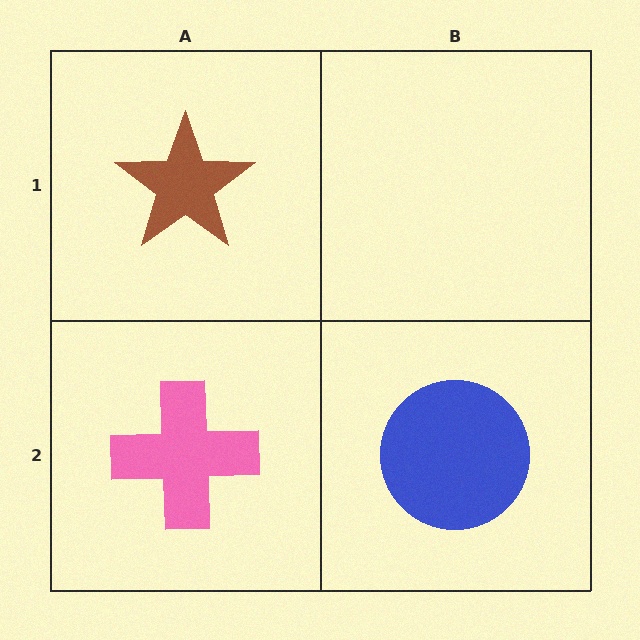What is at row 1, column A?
A brown star.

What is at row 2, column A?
A pink cross.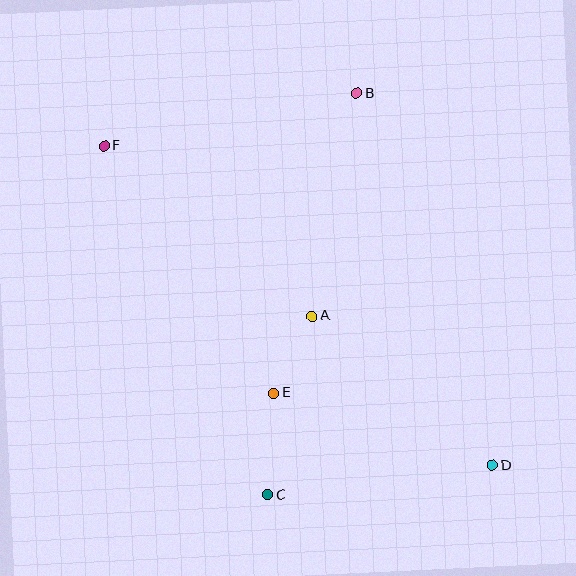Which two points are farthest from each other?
Points D and F are farthest from each other.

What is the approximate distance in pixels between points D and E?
The distance between D and E is approximately 230 pixels.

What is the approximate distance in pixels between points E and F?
The distance between E and F is approximately 300 pixels.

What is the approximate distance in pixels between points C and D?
The distance between C and D is approximately 227 pixels.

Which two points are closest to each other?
Points A and E are closest to each other.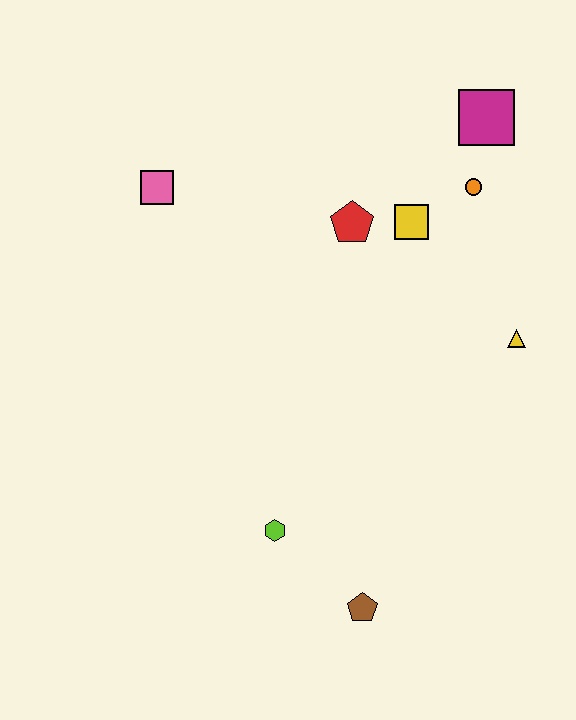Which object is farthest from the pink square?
The brown pentagon is farthest from the pink square.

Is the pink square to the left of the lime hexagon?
Yes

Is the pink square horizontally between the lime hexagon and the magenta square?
No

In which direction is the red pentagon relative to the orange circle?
The red pentagon is to the left of the orange circle.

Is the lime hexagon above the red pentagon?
No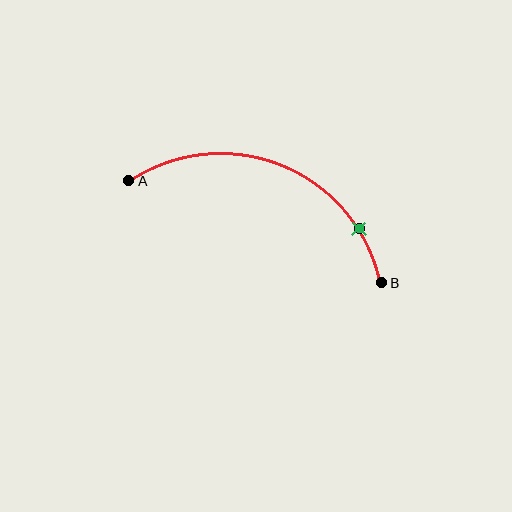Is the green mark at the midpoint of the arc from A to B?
No. The green mark lies on the arc but is closer to endpoint B. The arc midpoint would be at the point on the curve equidistant along the arc from both A and B.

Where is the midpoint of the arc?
The arc midpoint is the point on the curve farthest from the straight line joining A and B. It sits above that line.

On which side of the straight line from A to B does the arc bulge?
The arc bulges above the straight line connecting A and B.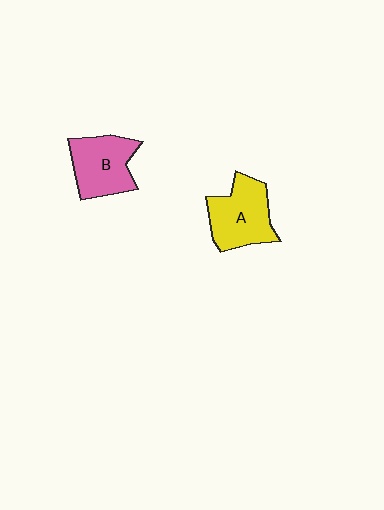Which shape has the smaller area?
Shape B (pink).